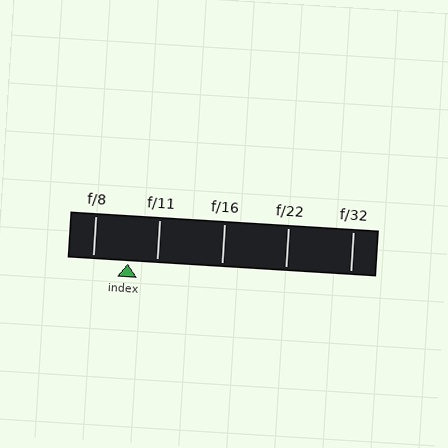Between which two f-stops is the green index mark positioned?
The index mark is between f/8 and f/11.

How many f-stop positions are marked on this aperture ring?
There are 5 f-stop positions marked.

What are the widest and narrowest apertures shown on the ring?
The widest aperture shown is f/8 and the narrowest is f/32.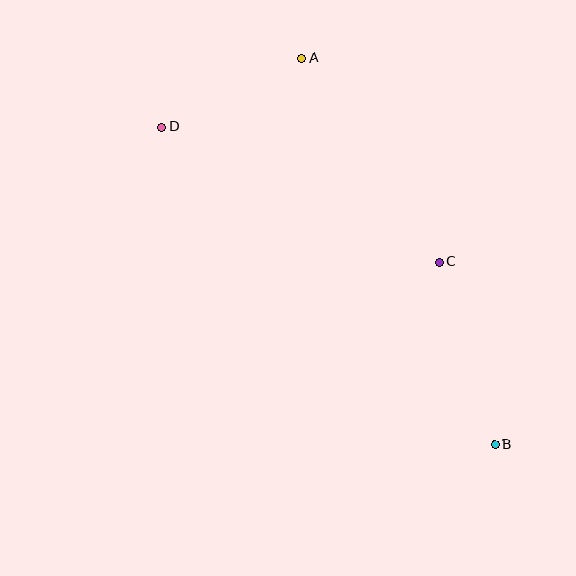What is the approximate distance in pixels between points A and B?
The distance between A and B is approximately 432 pixels.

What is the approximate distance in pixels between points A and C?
The distance between A and C is approximately 246 pixels.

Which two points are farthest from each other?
Points B and D are farthest from each other.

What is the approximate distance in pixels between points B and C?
The distance between B and C is approximately 191 pixels.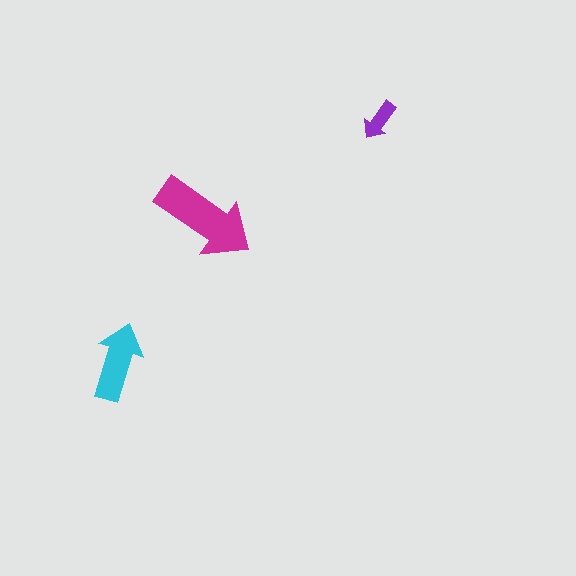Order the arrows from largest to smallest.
the magenta one, the cyan one, the purple one.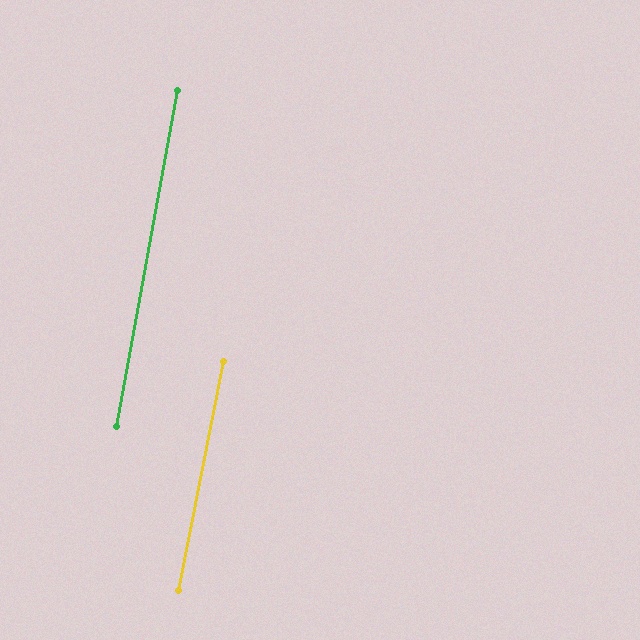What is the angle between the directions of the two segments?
Approximately 1 degree.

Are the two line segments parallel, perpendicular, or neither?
Parallel — their directions differ by only 0.8°.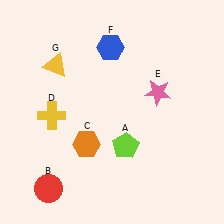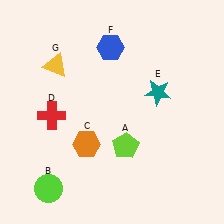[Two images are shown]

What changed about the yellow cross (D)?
In Image 1, D is yellow. In Image 2, it changed to red.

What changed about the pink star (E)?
In Image 1, E is pink. In Image 2, it changed to teal.